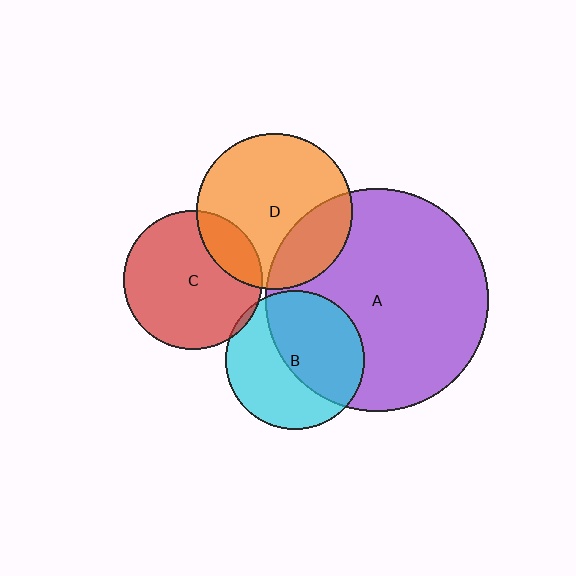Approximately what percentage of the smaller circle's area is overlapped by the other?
Approximately 50%.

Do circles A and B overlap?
Yes.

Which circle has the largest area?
Circle A (purple).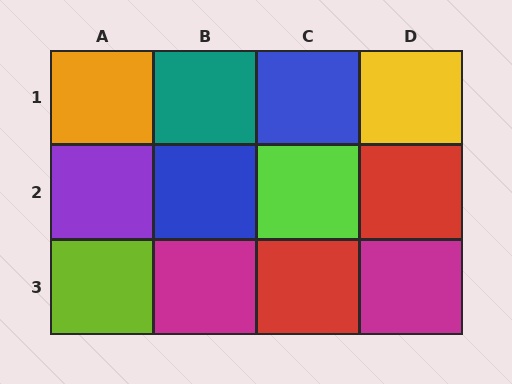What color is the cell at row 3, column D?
Magenta.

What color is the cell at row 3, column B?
Magenta.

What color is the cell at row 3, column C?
Red.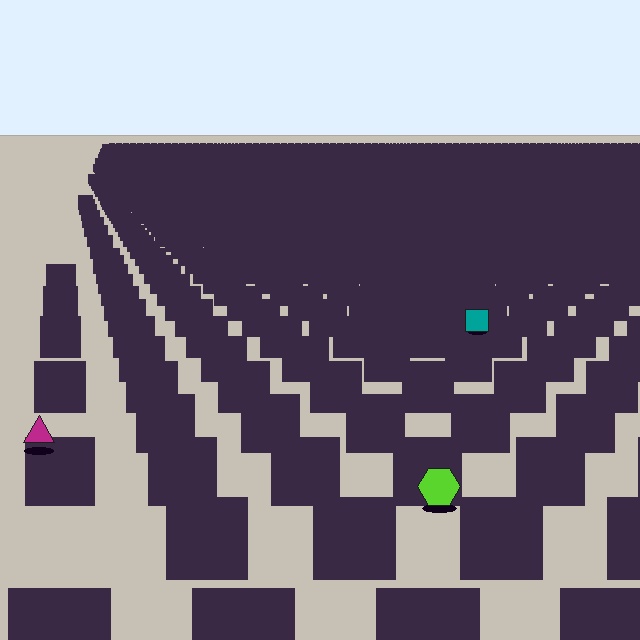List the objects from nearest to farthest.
From nearest to farthest: the lime hexagon, the magenta triangle, the teal square.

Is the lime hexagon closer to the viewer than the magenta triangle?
Yes. The lime hexagon is closer — you can tell from the texture gradient: the ground texture is coarser near it.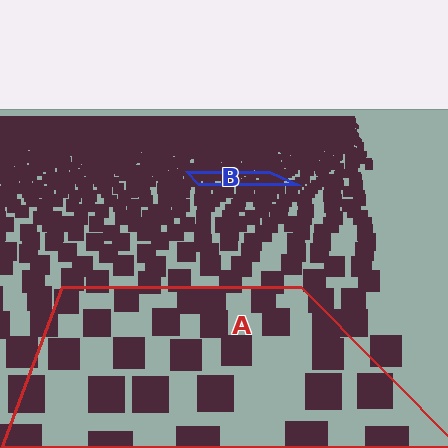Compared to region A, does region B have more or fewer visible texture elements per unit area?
Region B has more texture elements per unit area — they are packed more densely because it is farther away.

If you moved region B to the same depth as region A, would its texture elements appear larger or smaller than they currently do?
They would appear larger. At a closer depth, the same texture elements are projected at a bigger on-screen size.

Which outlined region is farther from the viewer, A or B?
Region B is farther from the viewer — the texture elements inside it appear smaller and more densely packed.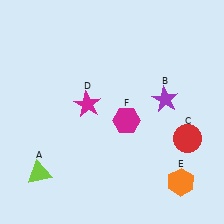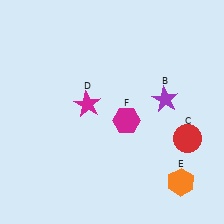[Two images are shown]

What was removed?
The lime triangle (A) was removed in Image 2.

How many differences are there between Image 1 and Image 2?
There is 1 difference between the two images.